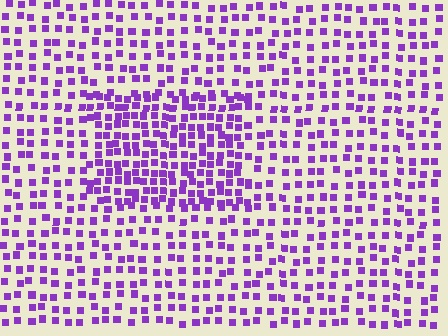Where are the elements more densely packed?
The elements are more densely packed inside the rectangle boundary.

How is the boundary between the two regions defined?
The boundary is defined by a change in element density (approximately 1.8x ratio). All elements are the same color, size, and shape.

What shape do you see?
I see a rectangle.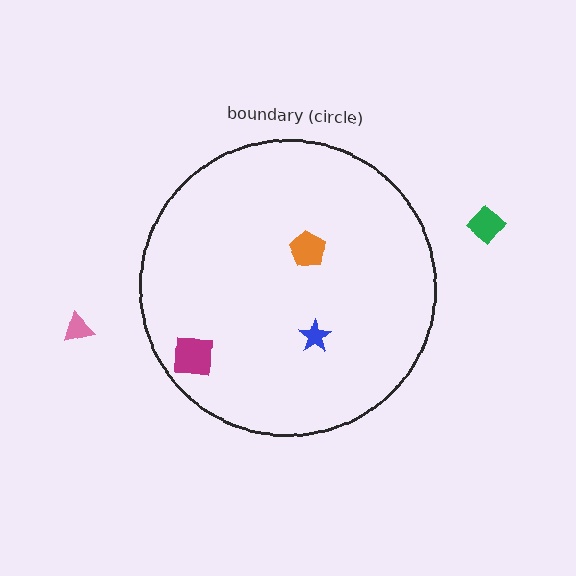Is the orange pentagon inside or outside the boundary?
Inside.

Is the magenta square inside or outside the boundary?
Inside.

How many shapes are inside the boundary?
3 inside, 2 outside.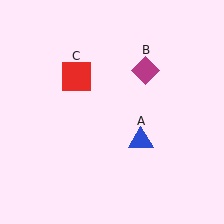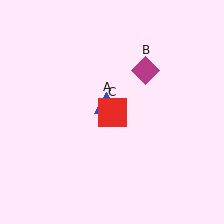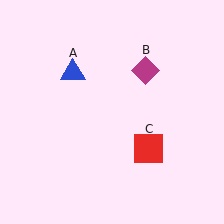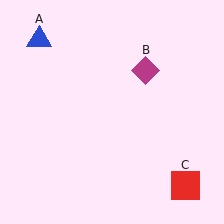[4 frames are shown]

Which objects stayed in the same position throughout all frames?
Magenta diamond (object B) remained stationary.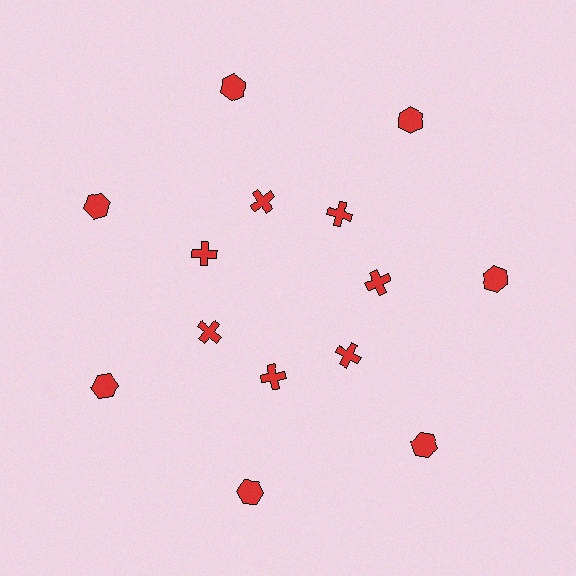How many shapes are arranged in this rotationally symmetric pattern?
There are 14 shapes, arranged in 7 groups of 2.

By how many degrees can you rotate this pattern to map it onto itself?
The pattern maps onto itself every 51 degrees of rotation.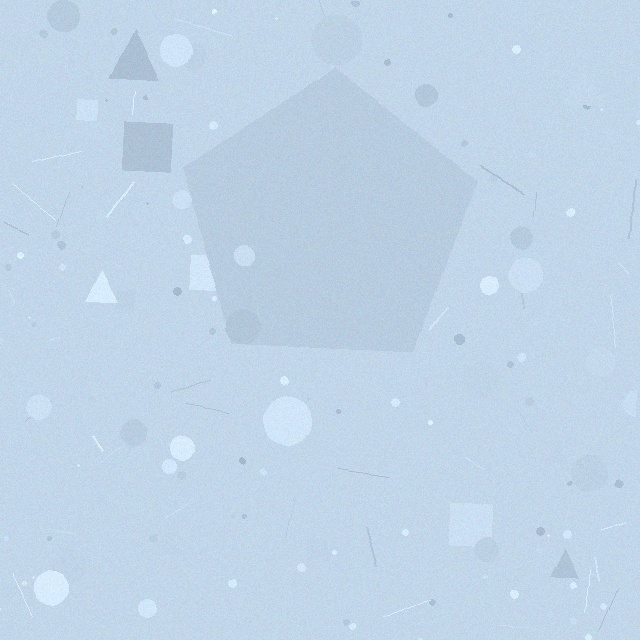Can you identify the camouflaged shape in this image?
The camouflaged shape is a pentagon.